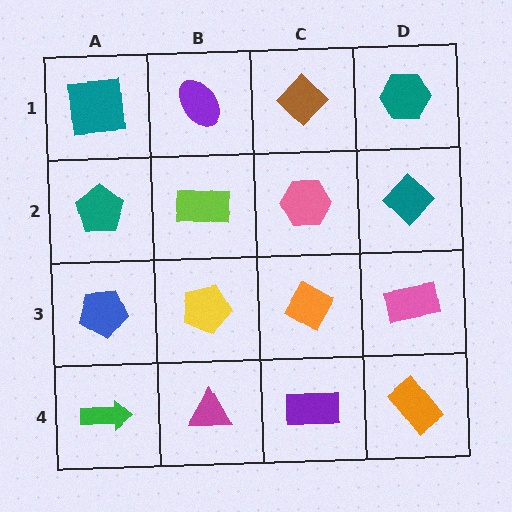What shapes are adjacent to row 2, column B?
A purple ellipse (row 1, column B), a yellow pentagon (row 3, column B), a teal pentagon (row 2, column A), a pink hexagon (row 2, column C).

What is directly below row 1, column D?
A teal diamond.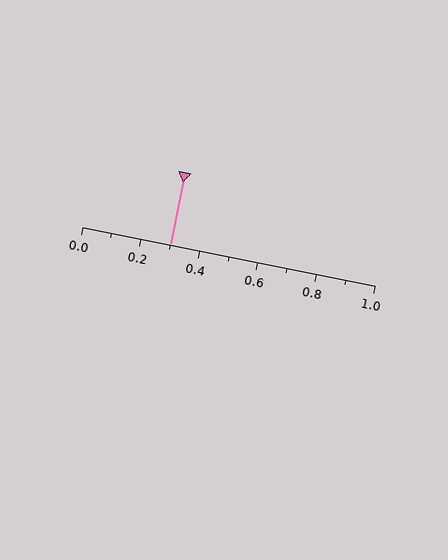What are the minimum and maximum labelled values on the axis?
The axis runs from 0.0 to 1.0.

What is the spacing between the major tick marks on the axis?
The major ticks are spaced 0.2 apart.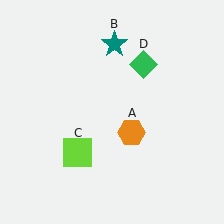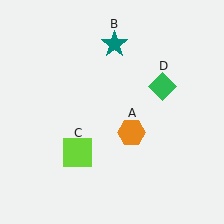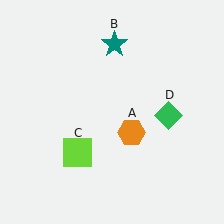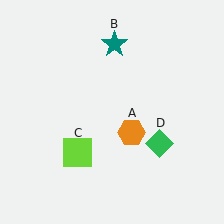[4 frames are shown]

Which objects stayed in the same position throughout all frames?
Orange hexagon (object A) and teal star (object B) and lime square (object C) remained stationary.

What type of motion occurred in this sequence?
The green diamond (object D) rotated clockwise around the center of the scene.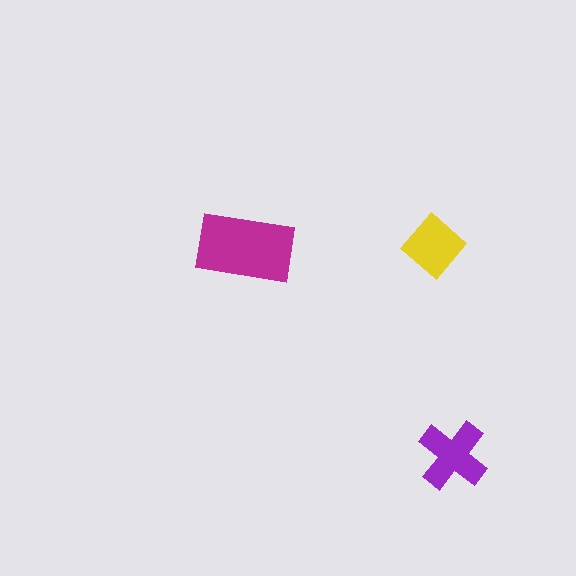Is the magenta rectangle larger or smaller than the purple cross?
Larger.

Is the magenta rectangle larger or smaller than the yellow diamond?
Larger.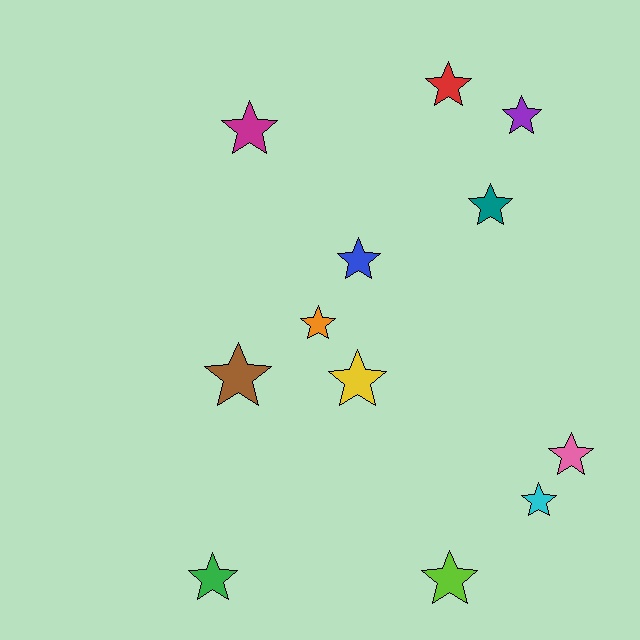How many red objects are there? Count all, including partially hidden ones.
There is 1 red object.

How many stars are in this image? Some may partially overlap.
There are 12 stars.